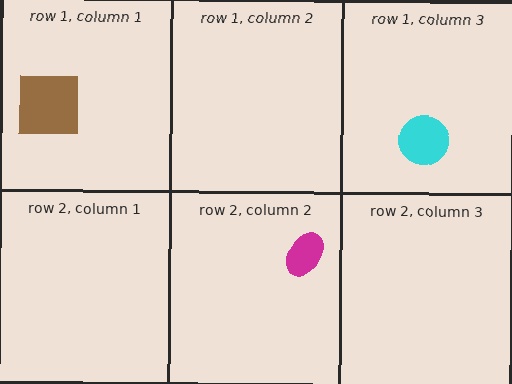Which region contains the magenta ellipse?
The row 2, column 2 region.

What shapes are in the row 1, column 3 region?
The cyan circle.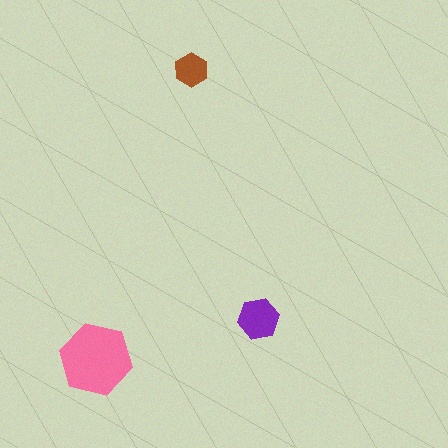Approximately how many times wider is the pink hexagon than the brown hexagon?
About 2 times wider.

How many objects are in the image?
There are 3 objects in the image.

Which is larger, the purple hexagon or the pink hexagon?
The pink one.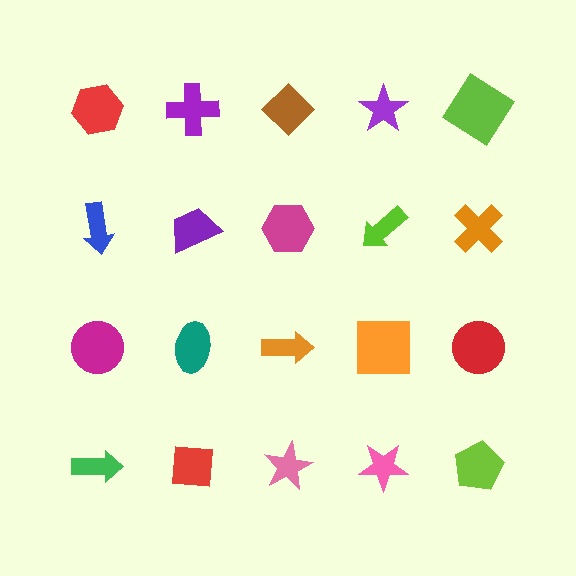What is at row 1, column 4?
A purple star.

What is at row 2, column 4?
A lime arrow.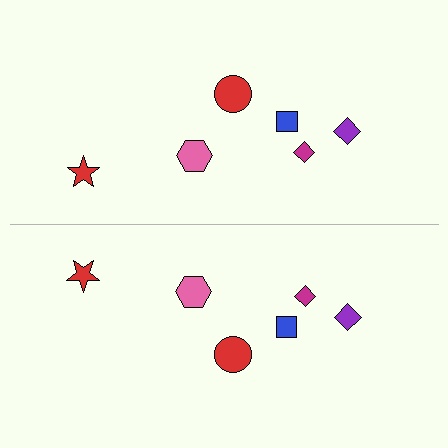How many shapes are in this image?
There are 12 shapes in this image.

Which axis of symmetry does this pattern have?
The pattern has a horizontal axis of symmetry running through the center of the image.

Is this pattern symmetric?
Yes, this pattern has bilateral (reflection) symmetry.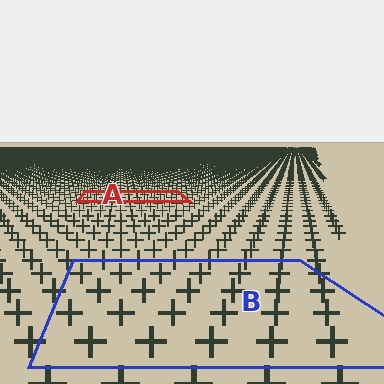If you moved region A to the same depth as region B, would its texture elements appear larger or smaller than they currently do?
They would appear larger. At a closer depth, the same texture elements are projected at a bigger on-screen size.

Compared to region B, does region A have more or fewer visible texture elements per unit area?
Region A has more texture elements per unit area — they are packed more densely because it is farther away.